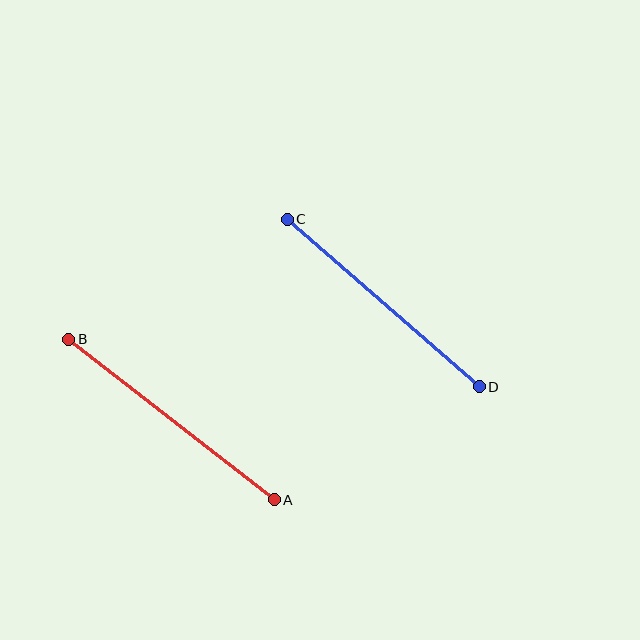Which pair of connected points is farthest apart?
Points A and B are farthest apart.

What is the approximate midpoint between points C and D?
The midpoint is at approximately (383, 303) pixels.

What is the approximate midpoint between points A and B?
The midpoint is at approximately (171, 420) pixels.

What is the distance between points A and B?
The distance is approximately 261 pixels.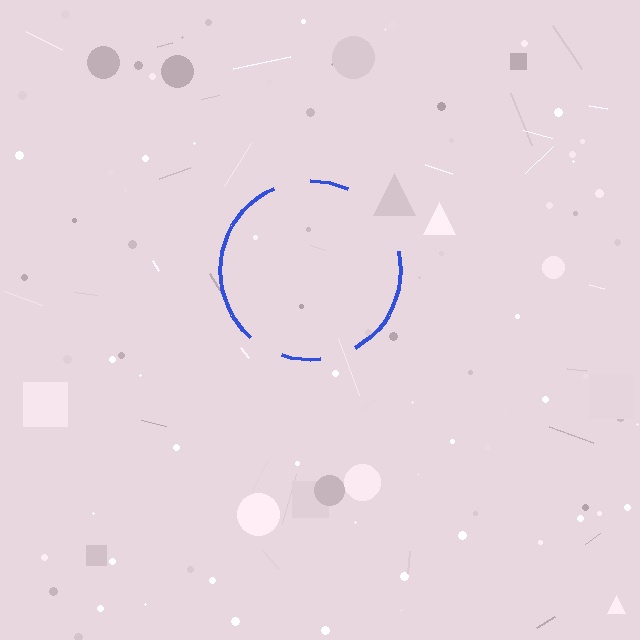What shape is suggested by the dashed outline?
The dashed outline suggests a circle.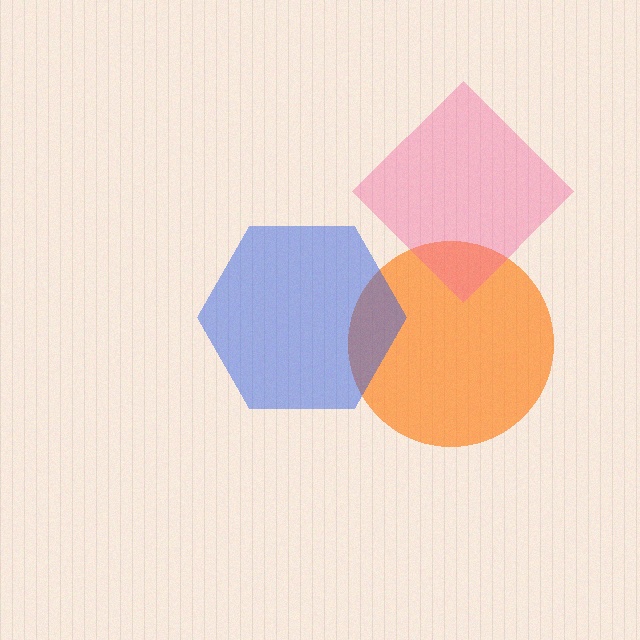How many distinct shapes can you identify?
There are 3 distinct shapes: an orange circle, a blue hexagon, a pink diamond.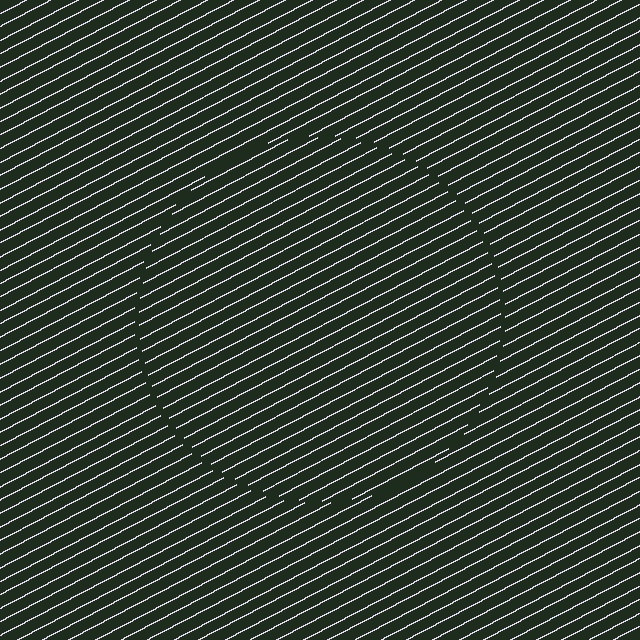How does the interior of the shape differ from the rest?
The interior of the shape contains the same grating, shifted by half a period — the contour is defined by the phase discontinuity where line-ends from the inner and outer gratings abut.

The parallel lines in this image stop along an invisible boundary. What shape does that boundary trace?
An illusory circle. The interior of the shape contains the same grating, shifted by half a period — the contour is defined by the phase discontinuity where line-ends from the inner and outer gratings abut.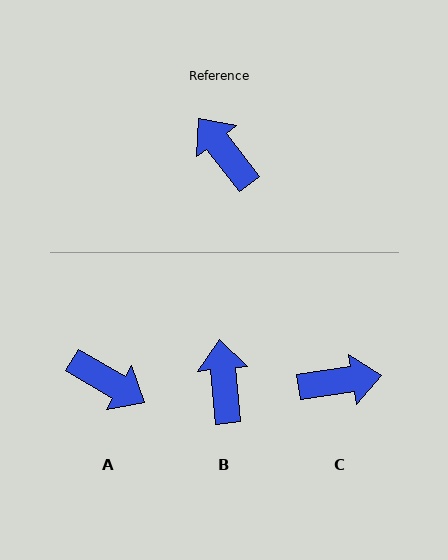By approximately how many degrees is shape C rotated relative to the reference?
Approximately 120 degrees clockwise.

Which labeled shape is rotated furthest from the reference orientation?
A, about 158 degrees away.